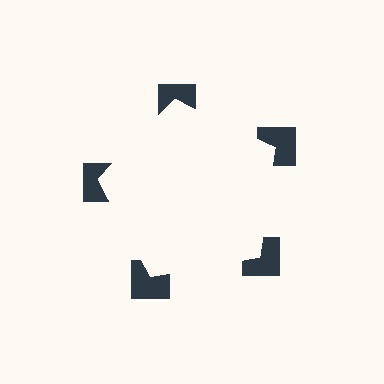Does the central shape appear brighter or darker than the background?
It typically appears slightly brighter than the background, even though no actual brightness change is drawn.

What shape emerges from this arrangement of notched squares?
An illusory pentagon — its edges are inferred from the aligned wedge cuts in the notched squares, not physically drawn.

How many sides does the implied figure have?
5 sides.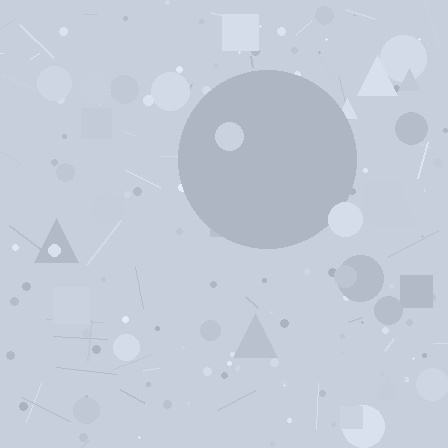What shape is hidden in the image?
A circle is hidden in the image.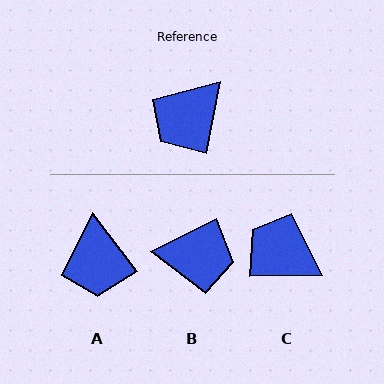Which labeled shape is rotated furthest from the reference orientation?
B, about 127 degrees away.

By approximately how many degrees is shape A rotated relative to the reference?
Approximately 48 degrees counter-clockwise.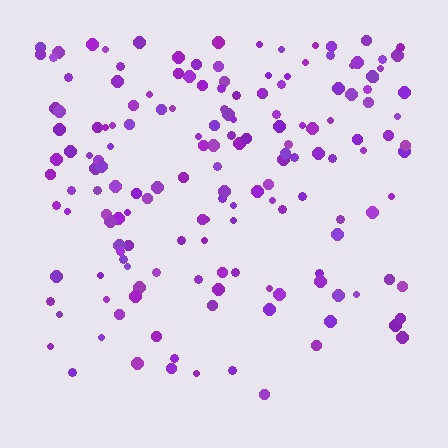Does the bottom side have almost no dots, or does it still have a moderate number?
Still a moderate number, just noticeably fewer than the top.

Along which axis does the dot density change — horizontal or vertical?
Vertical.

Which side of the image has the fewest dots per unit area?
The bottom.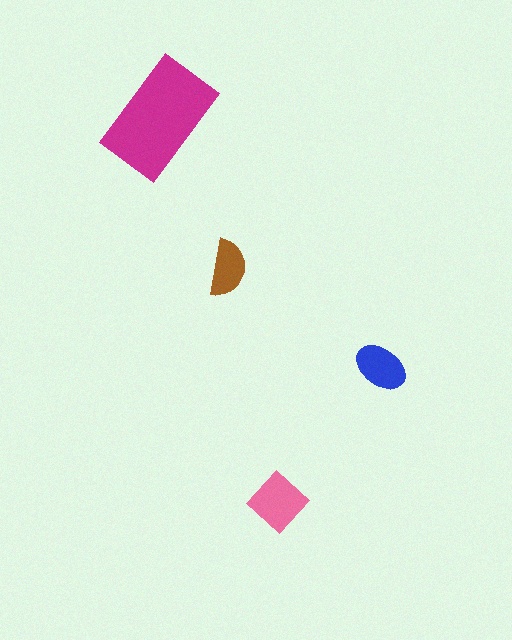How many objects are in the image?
There are 4 objects in the image.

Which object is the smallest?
The brown semicircle.